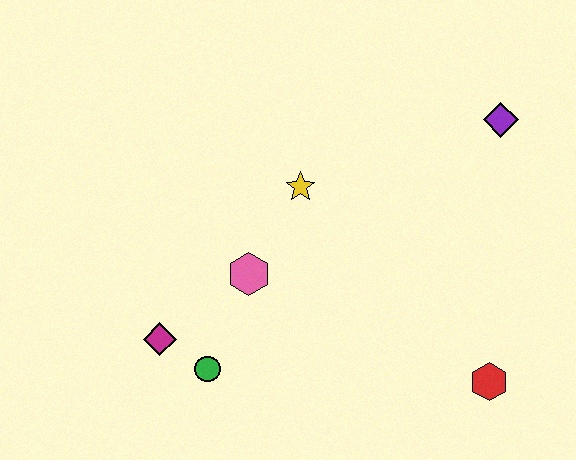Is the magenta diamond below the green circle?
No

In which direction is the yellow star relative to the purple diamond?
The yellow star is to the left of the purple diamond.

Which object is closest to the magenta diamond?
The green circle is closest to the magenta diamond.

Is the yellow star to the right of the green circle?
Yes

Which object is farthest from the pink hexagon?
The purple diamond is farthest from the pink hexagon.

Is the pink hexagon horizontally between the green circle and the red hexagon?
Yes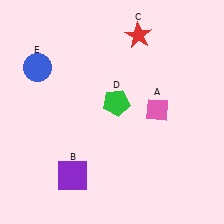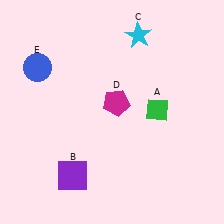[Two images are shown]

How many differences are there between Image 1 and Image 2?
There are 3 differences between the two images.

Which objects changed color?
A changed from pink to green. C changed from red to cyan. D changed from green to magenta.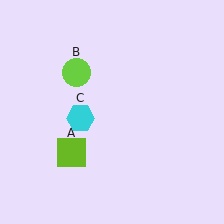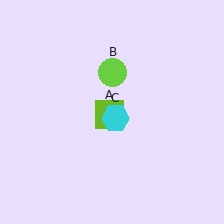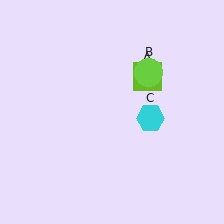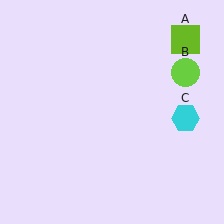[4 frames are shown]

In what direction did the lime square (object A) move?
The lime square (object A) moved up and to the right.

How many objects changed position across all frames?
3 objects changed position: lime square (object A), lime circle (object B), cyan hexagon (object C).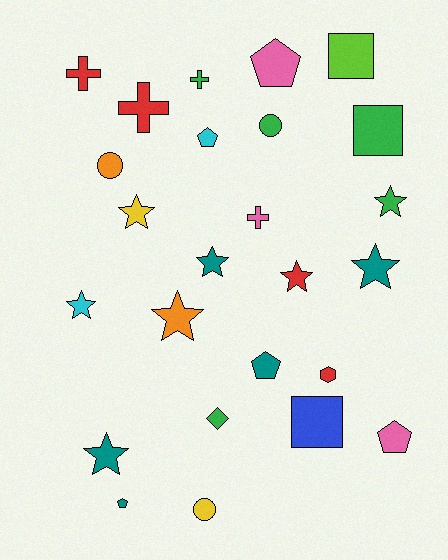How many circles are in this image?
There are 3 circles.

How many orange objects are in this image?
There are 2 orange objects.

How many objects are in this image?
There are 25 objects.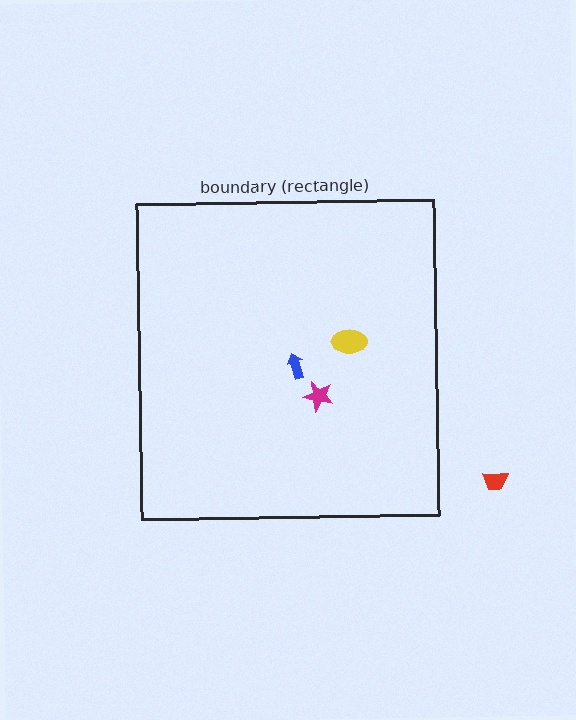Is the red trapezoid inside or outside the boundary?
Outside.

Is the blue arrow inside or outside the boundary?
Inside.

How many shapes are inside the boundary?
3 inside, 1 outside.